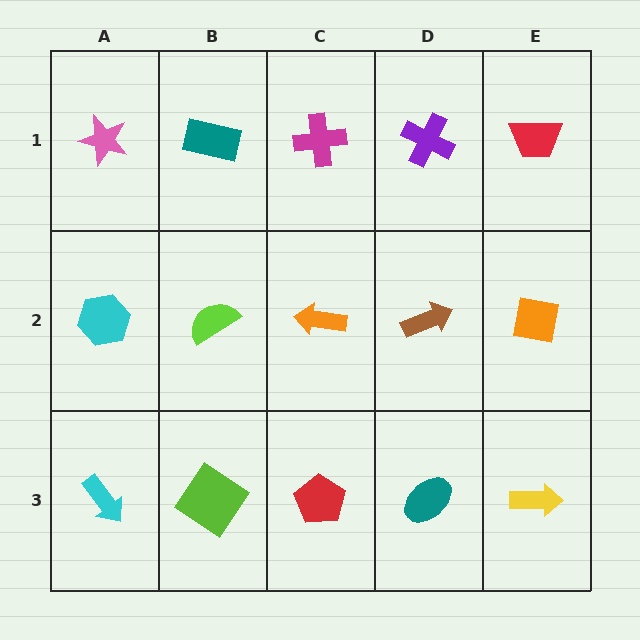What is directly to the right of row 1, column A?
A teal rectangle.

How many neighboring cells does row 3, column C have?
3.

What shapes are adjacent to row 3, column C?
An orange arrow (row 2, column C), a lime diamond (row 3, column B), a teal ellipse (row 3, column D).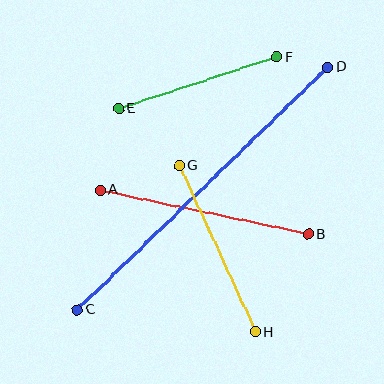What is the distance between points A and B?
The distance is approximately 213 pixels.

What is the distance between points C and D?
The distance is approximately 349 pixels.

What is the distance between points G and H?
The distance is approximately 183 pixels.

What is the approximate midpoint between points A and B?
The midpoint is at approximately (204, 212) pixels.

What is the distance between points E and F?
The distance is approximately 166 pixels.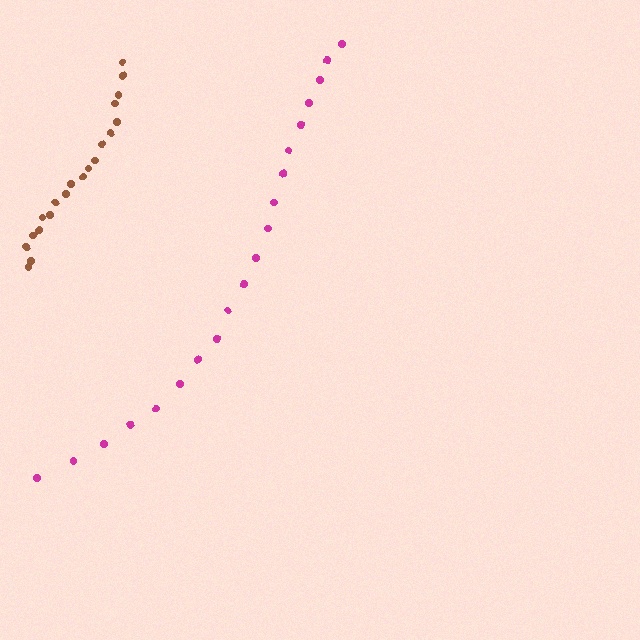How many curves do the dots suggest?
There are 2 distinct paths.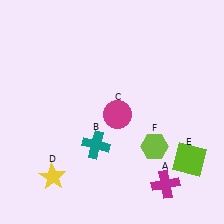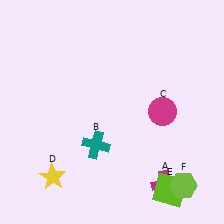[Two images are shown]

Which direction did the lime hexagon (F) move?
The lime hexagon (F) moved down.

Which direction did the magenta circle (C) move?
The magenta circle (C) moved right.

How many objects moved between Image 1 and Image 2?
3 objects moved between the two images.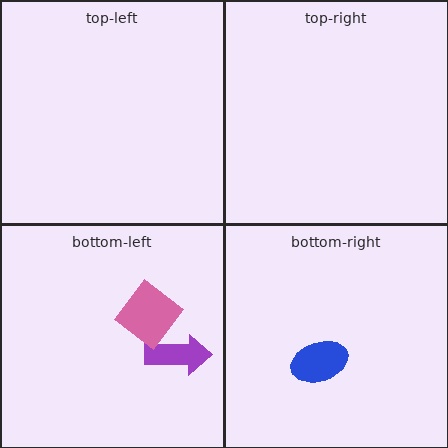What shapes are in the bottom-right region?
The blue ellipse.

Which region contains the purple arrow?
The bottom-left region.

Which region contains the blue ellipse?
The bottom-right region.